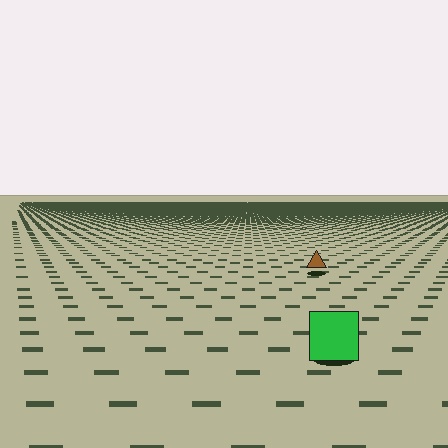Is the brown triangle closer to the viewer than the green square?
No. The green square is closer — you can tell from the texture gradient: the ground texture is coarser near it.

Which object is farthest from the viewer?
The brown triangle is farthest from the viewer. It appears smaller and the ground texture around it is denser.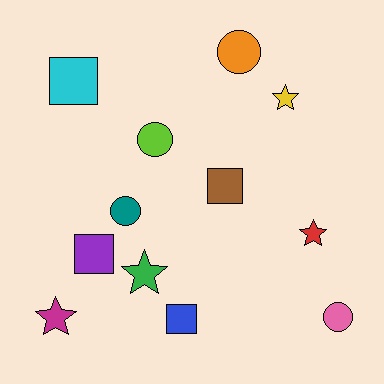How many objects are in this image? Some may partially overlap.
There are 12 objects.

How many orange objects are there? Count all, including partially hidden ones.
There is 1 orange object.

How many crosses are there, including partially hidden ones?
There are no crosses.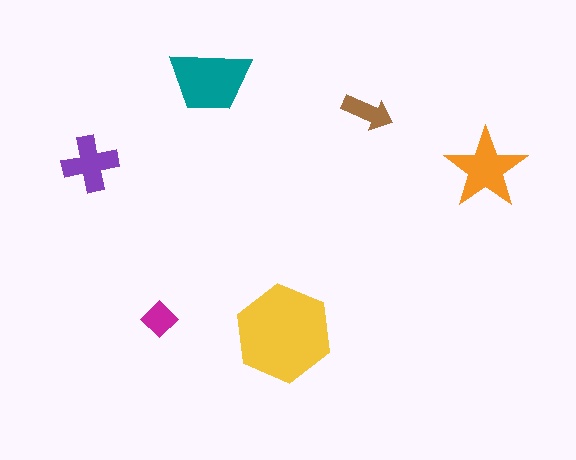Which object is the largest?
The yellow hexagon.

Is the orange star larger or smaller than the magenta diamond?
Larger.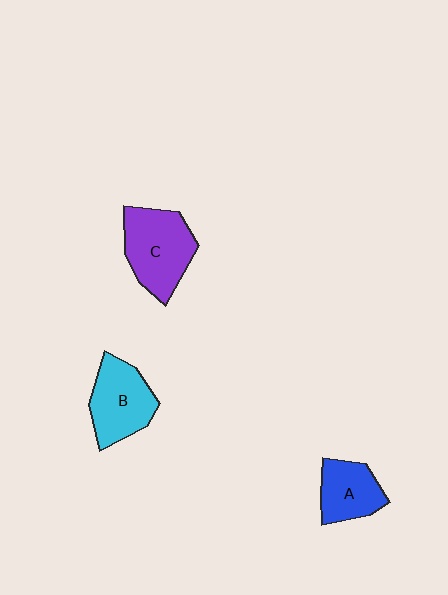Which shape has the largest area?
Shape C (purple).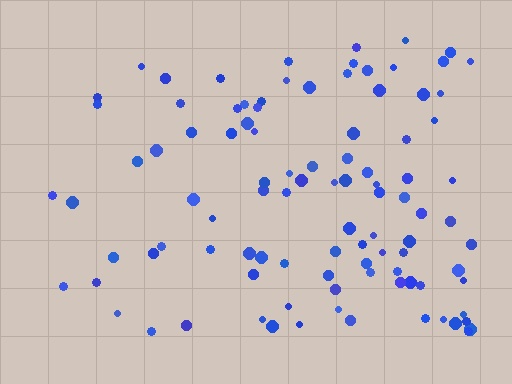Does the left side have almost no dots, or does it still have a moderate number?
Still a moderate number, just noticeably fewer than the right.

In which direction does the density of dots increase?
From left to right, with the right side densest.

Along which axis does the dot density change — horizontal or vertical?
Horizontal.